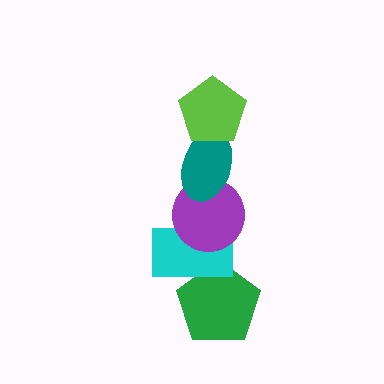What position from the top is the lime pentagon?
The lime pentagon is 1st from the top.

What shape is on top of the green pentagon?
The cyan rectangle is on top of the green pentagon.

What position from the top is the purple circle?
The purple circle is 3rd from the top.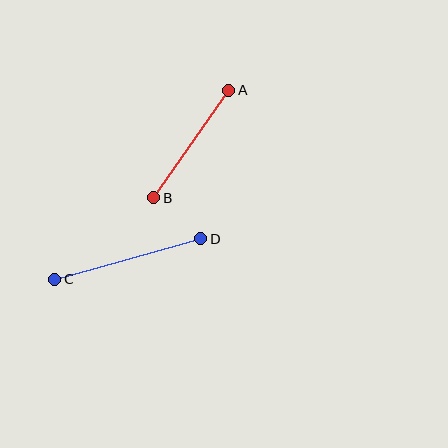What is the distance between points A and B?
The distance is approximately 131 pixels.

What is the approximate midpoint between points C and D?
The midpoint is at approximately (128, 259) pixels.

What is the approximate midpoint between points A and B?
The midpoint is at approximately (191, 144) pixels.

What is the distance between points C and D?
The distance is approximately 151 pixels.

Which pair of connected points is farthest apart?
Points C and D are farthest apart.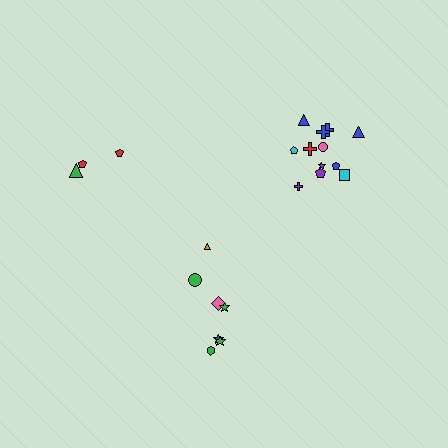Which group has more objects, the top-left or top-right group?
The top-right group.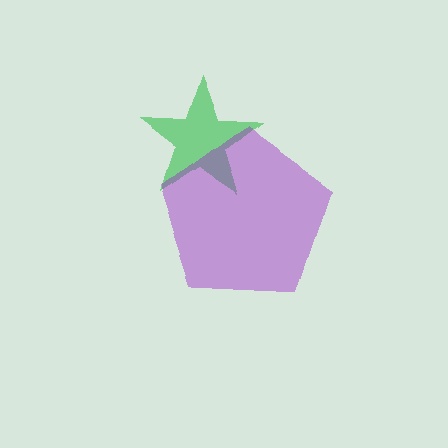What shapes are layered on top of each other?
The layered shapes are: a green star, a purple pentagon.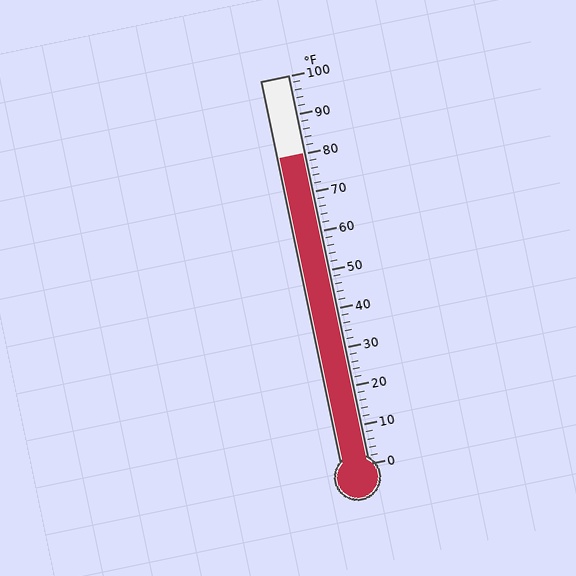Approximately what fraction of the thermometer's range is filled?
The thermometer is filled to approximately 80% of its range.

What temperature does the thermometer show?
The thermometer shows approximately 80°F.